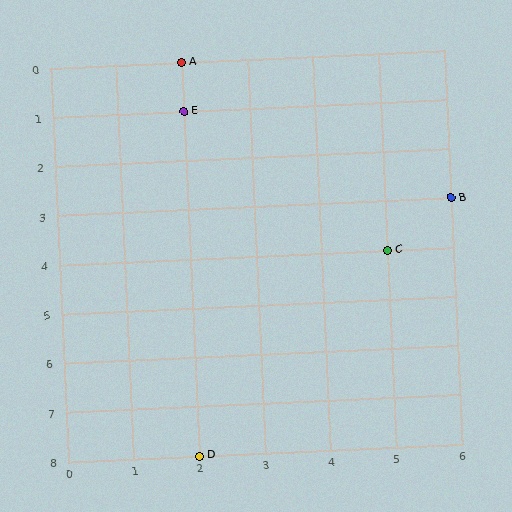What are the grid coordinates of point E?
Point E is at grid coordinates (2, 1).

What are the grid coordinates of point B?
Point B is at grid coordinates (6, 3).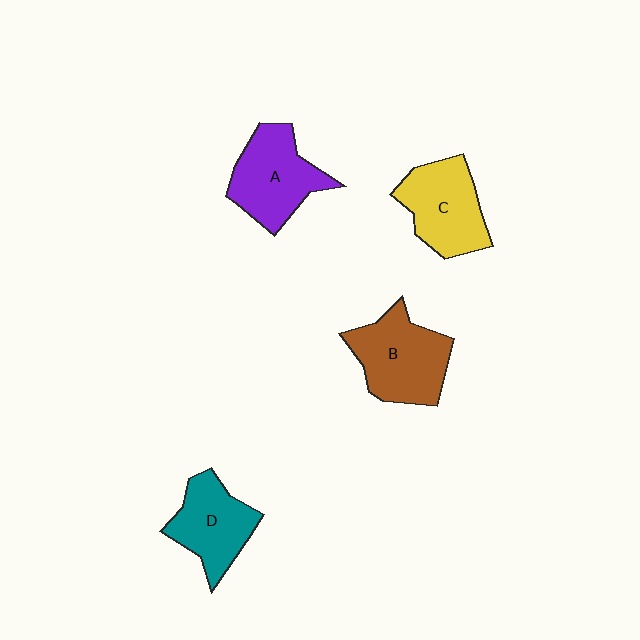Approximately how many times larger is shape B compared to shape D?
Approximately 1.2 times.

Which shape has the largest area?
Shape B (brown).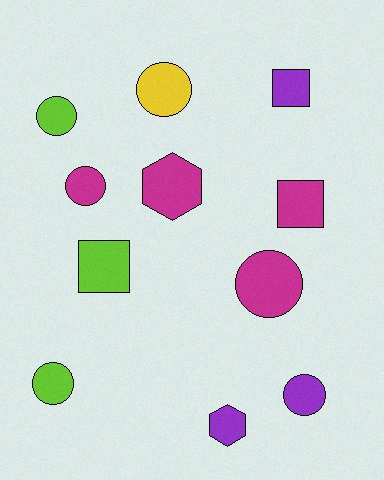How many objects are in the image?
There are 11 objects.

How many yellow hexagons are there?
There are no yellow hexagons.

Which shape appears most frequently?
Circle, with 6 objects.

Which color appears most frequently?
Magenta, with 4 objects.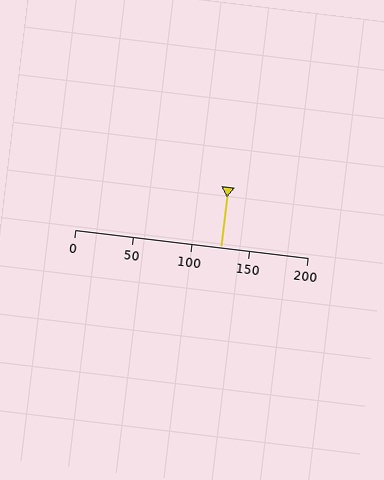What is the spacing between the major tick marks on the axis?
The major ticks are spaced 50 apart.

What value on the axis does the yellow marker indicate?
The marker indicates approximately 125.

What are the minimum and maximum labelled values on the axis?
The axis runs from 0 to 200.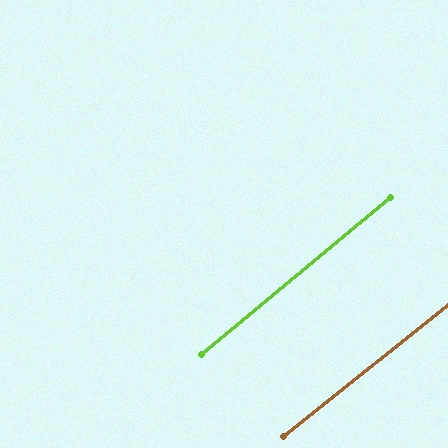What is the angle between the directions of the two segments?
Approximately 1 degree.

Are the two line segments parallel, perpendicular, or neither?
Parallel — their directions differ by only 1.0°.